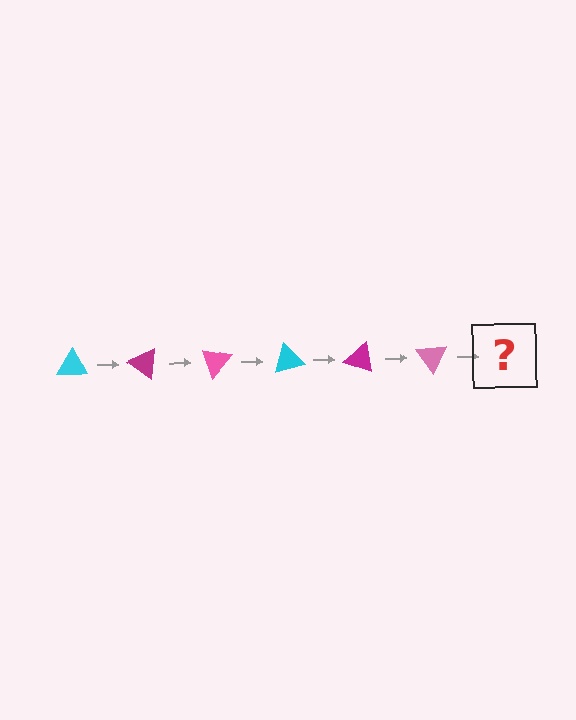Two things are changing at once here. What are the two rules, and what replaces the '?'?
The two rules are that it rotates 35 degrees each step and the color cycles through cyan, magenta, and pink. The '?' should be a cyan triangle, rotated 210 degrees from the start.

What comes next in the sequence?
The next element should be a cyan triangle, rotated 210 degrees from the start.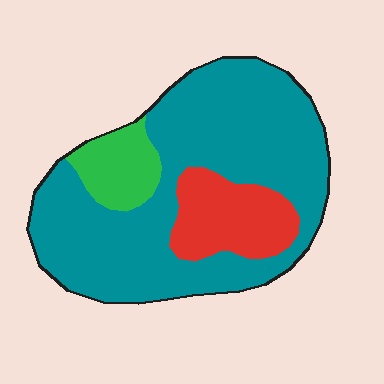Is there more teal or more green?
Teal.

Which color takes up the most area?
Teal, at roughly 75%.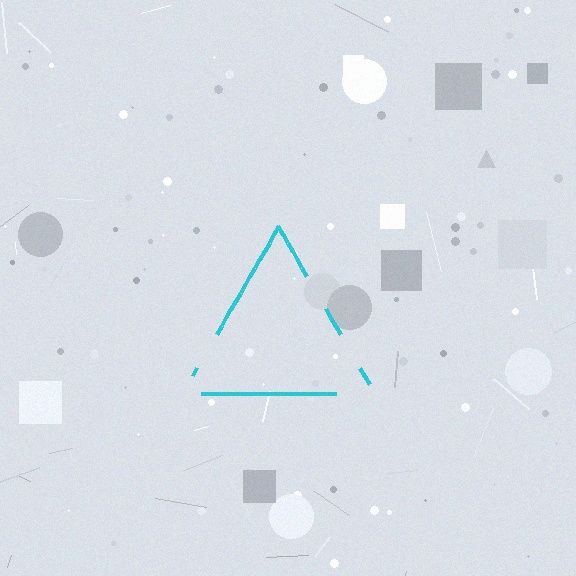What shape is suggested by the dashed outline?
The dashed outline suggests a triangle.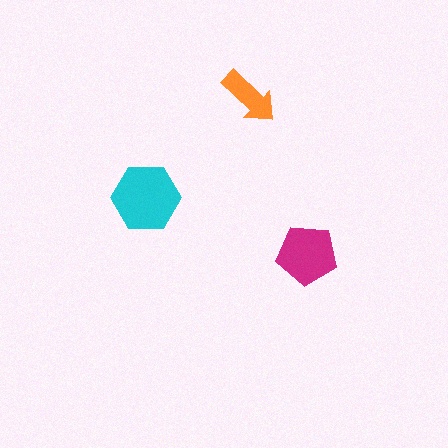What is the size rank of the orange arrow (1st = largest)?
3rd.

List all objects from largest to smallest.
The cyan hexagon, the magenta pentagon, the orange arrow.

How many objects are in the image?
There are 3 objects in the image.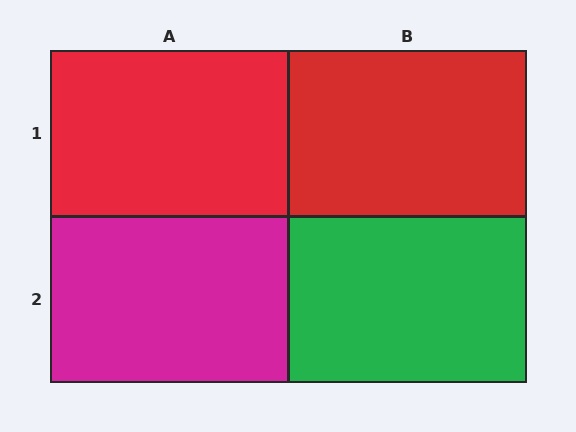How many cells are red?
2 cells are red.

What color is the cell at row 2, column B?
Green.